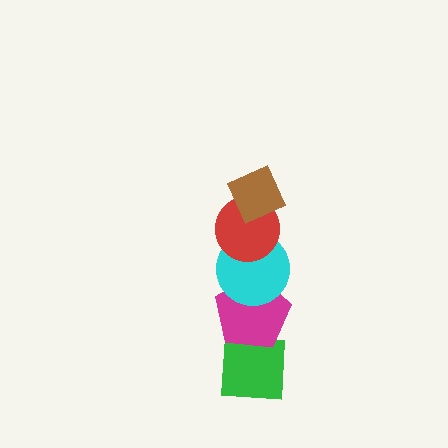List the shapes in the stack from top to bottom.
From top to bottom: the brown diamond, the red circle, the cyan circle, the magenta pentagon, the green square.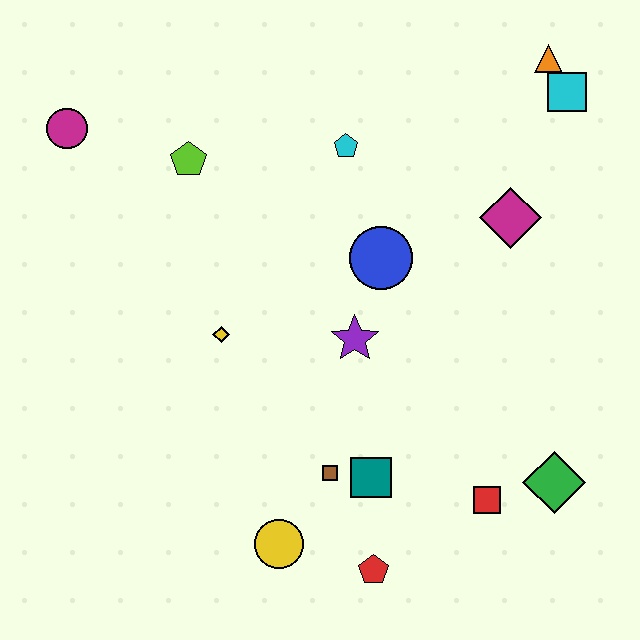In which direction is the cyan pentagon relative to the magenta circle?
The cyan pentagon is to the right of the magenta circle.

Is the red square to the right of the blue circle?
Yes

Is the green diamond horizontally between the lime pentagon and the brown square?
No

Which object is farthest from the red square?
The magenta circle is farthest from the red square.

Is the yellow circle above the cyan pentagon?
No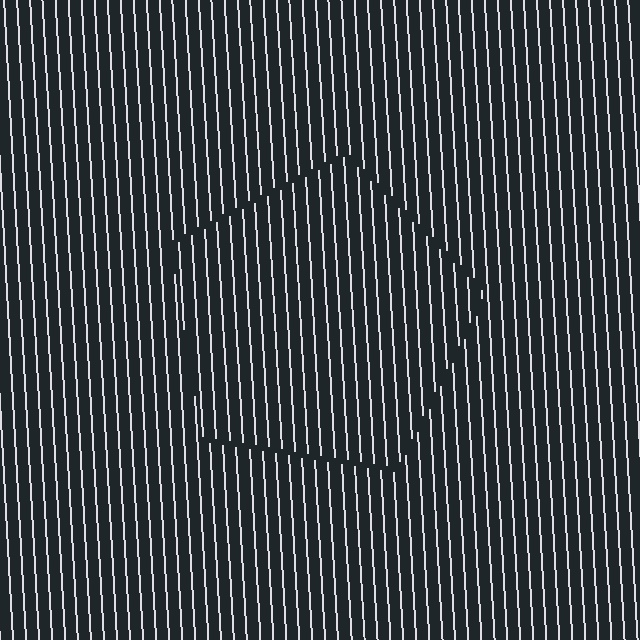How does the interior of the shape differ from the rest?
The interior of the shape contains the same grating, shifted by half a period — the contour is defined by the phase discontinuity where line-ends from the inner and outer gratings abut.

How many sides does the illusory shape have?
5 sides — the line-ends trace a pentagon.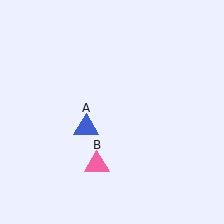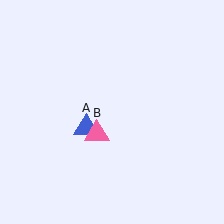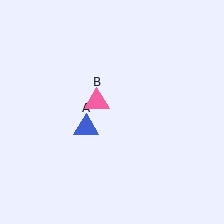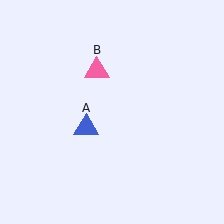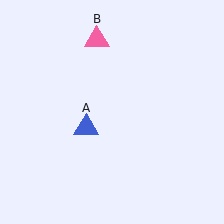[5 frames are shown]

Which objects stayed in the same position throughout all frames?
Blue triangle (object A) remained stationary.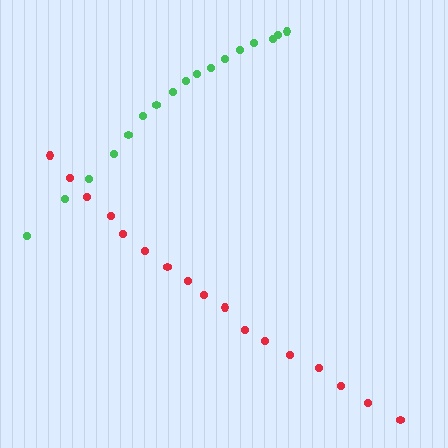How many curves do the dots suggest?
There are 2 distinct paths.